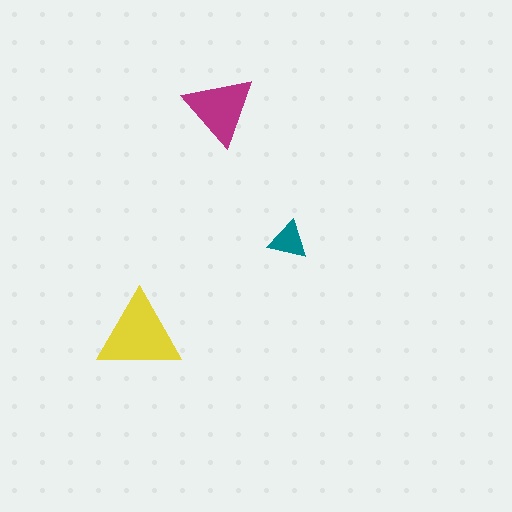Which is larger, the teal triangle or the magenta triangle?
The magenta one.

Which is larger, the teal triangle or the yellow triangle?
The yellow one.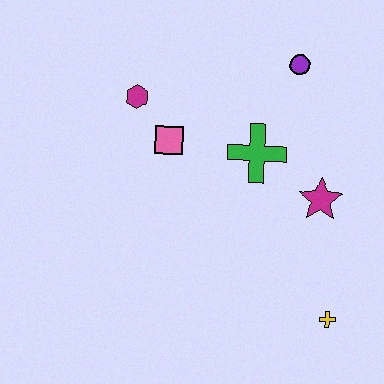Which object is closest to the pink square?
The magenta hexagon is closest to the pink square.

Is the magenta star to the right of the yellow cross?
No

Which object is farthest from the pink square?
The yellow cross is farthest from the pink square.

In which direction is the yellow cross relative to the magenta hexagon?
The yellow cross is below the magenta hexagon.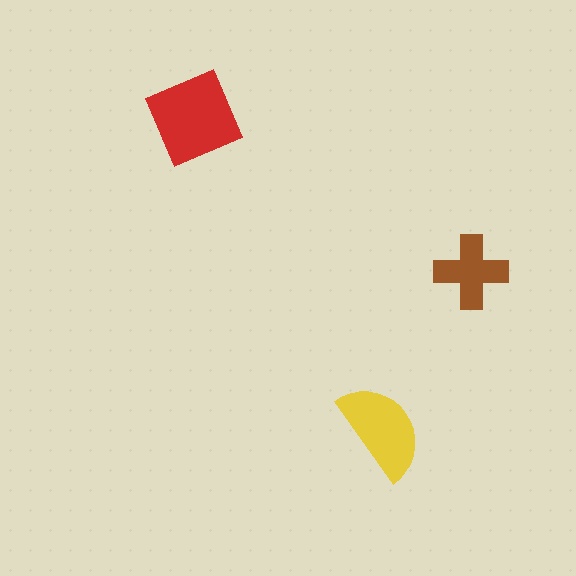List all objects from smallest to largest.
The brown cross, the yellow semicircle, the red square.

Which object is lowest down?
The yellow semicircle is bottommost.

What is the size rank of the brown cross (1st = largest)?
3rd.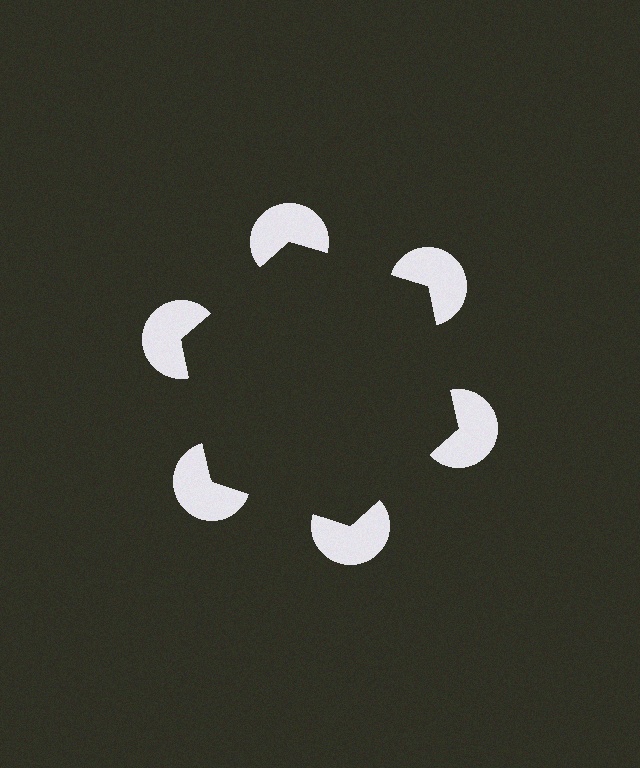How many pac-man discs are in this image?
There are 6 — one at each vertex of the illusory hexagon.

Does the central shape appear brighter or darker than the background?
It typically appears slightly darker than the background, even though no actual brightness change is drawn.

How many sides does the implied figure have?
6 sides.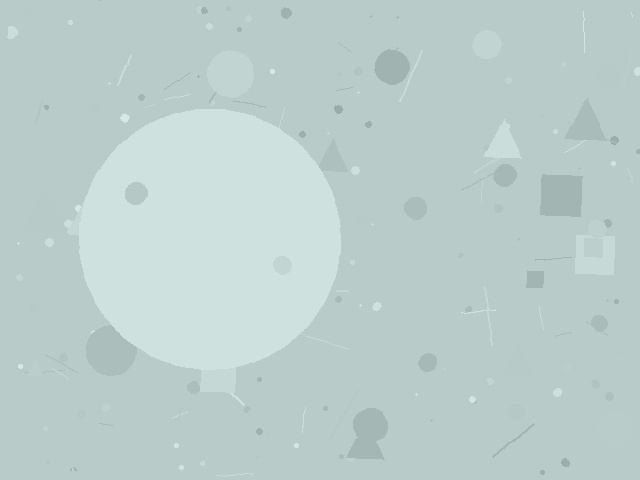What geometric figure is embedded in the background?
A circle is embedded in the background.